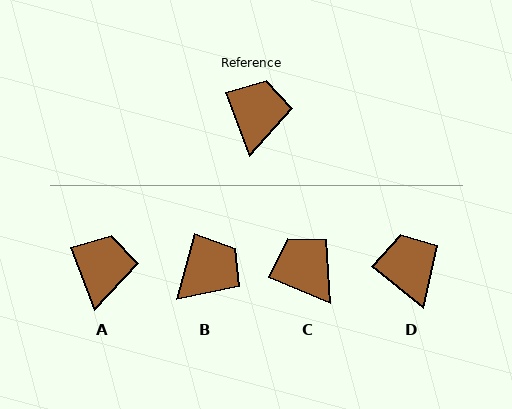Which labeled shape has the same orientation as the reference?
A.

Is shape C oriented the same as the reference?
No, it is off by about 46 degrees.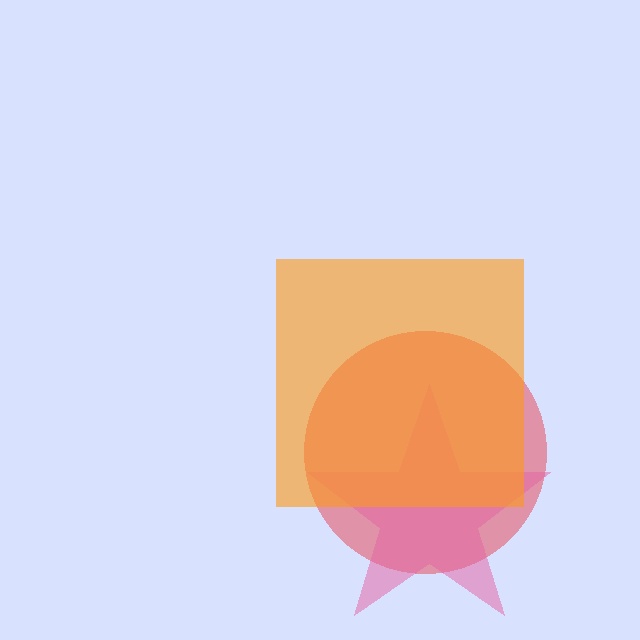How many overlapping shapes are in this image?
There are 3 overlapping shapes in the image.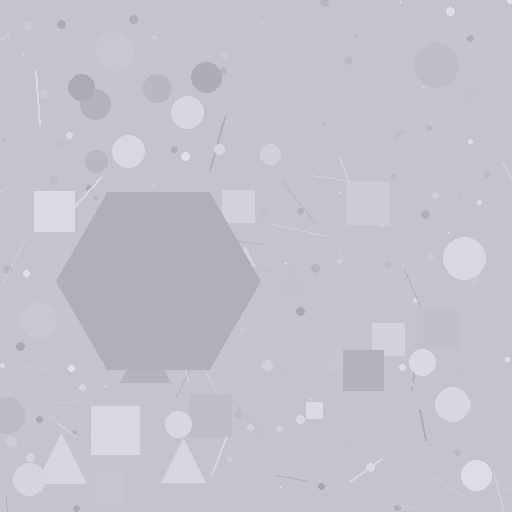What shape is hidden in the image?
A hexagon is hidden in the image.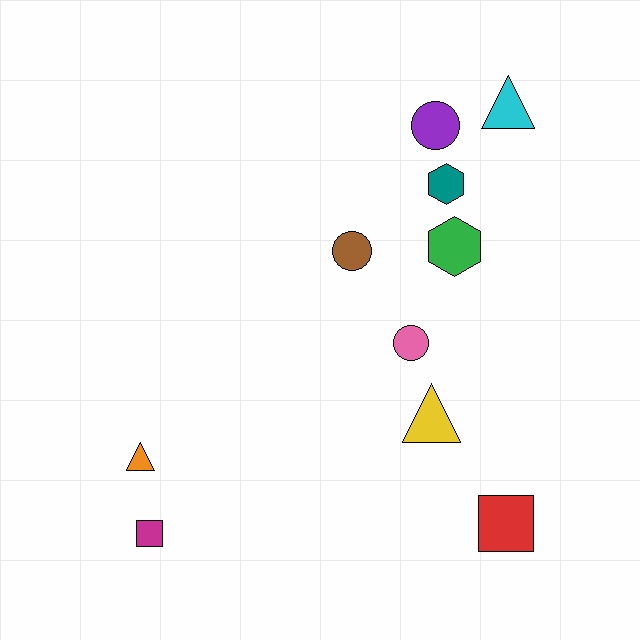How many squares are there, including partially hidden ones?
There are 2 squares.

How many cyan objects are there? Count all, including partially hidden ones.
There is 1 cyan object.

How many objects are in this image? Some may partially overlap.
There are 10 objects.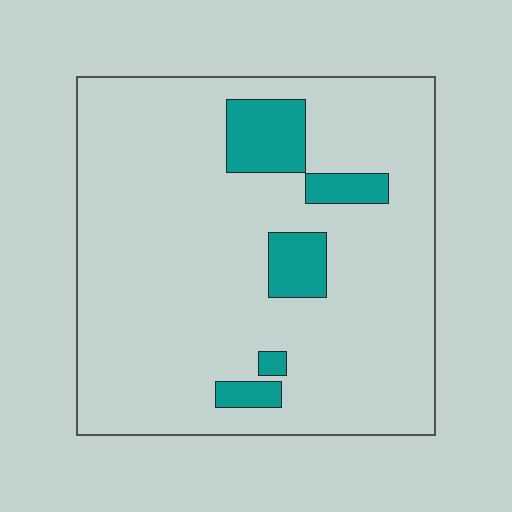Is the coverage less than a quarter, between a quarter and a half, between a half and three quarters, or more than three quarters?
Less than a quarter.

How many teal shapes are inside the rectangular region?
5.